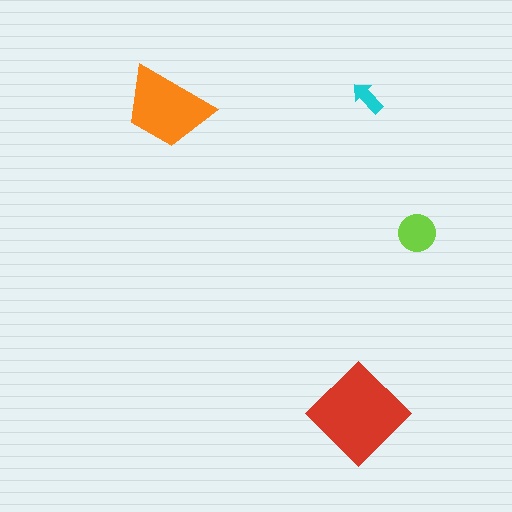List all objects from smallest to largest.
The cyan arrow, the lime circle, the orange trapezoid, the red diamond.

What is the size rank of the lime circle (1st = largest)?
3rd.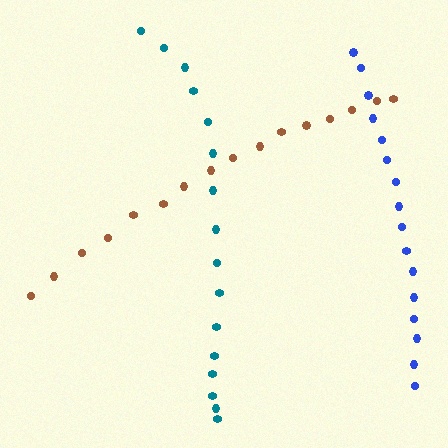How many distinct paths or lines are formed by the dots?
There are 3 distinct paths.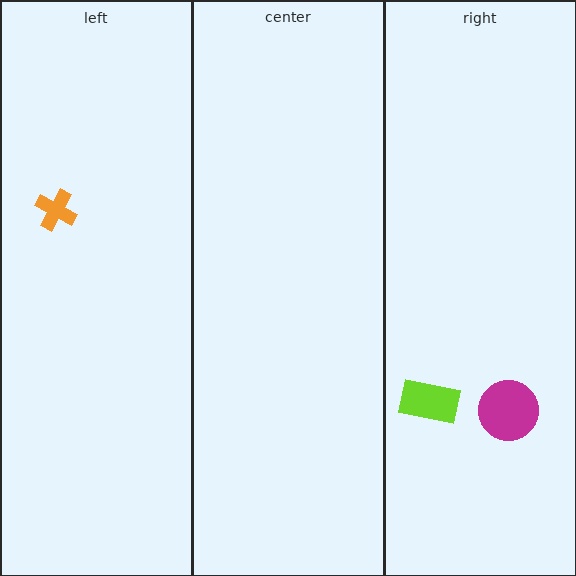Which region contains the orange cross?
The left region.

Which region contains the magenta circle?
The right region.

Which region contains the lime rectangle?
The right region.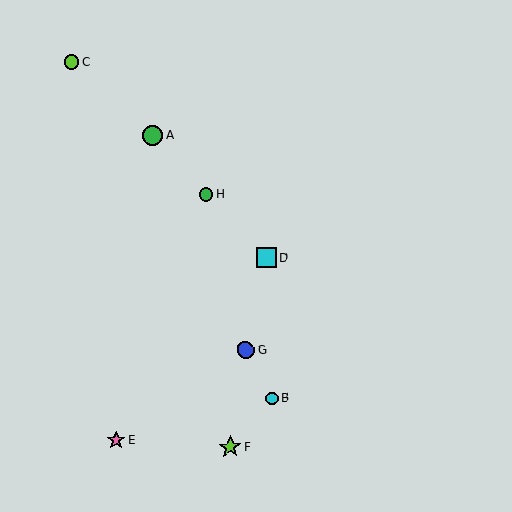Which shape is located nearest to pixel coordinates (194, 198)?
The green circle (labeled H) at (206, 194) is nearest to that location.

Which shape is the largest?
The lime star (labeled F) is the largest.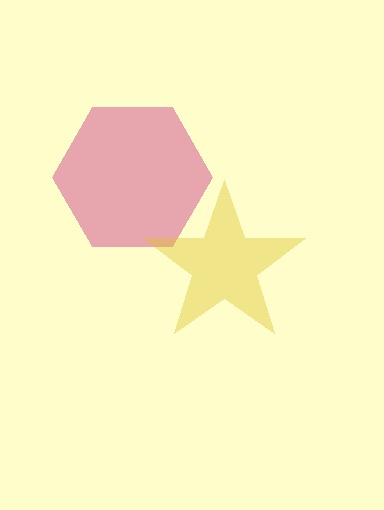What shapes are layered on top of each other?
The layered shapes are: a pink hexagon, a yellow star.